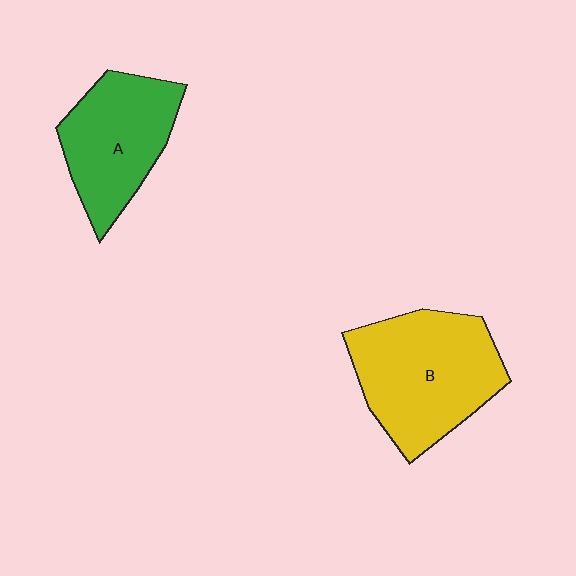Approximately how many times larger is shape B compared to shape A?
Approximately 1.3 times.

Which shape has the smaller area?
Shape A (green).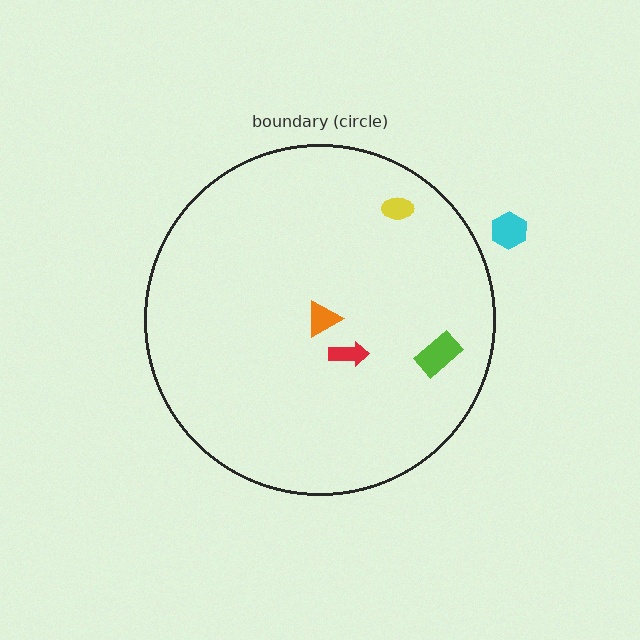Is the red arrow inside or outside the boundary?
Inside.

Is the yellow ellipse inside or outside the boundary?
Inside.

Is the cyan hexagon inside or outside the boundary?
Outside.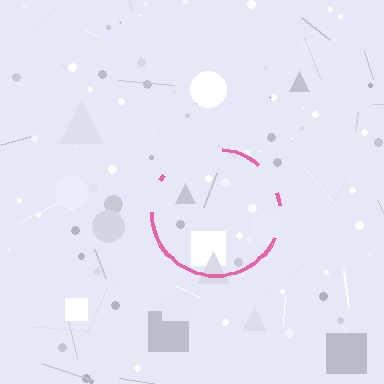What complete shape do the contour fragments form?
The contour fragments form a circle.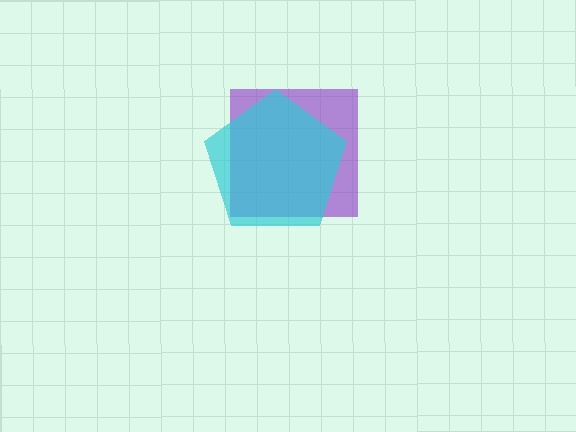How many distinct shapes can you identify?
There are 2 distinct shapes: a purple square, a cyan pentagon.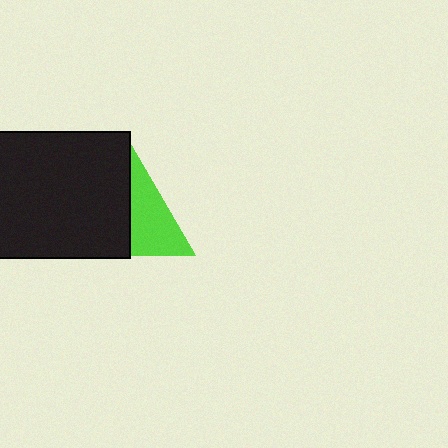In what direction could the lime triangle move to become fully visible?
The lime triangle could move right. That would shift it out from behind the black rectangle entirely.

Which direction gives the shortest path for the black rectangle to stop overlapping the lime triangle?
Moving left gives the shortest separation.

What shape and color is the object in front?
The object in front is a black rectangle.